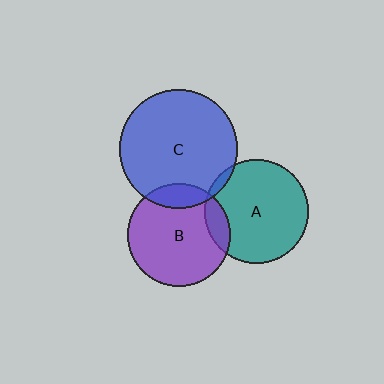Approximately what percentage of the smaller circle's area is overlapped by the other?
Approximately 10%.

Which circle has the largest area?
Circle C (blue).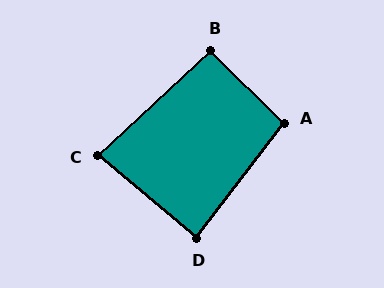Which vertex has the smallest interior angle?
C, at approximately 83 degrees.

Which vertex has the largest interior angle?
A, at approximately 97 degrees.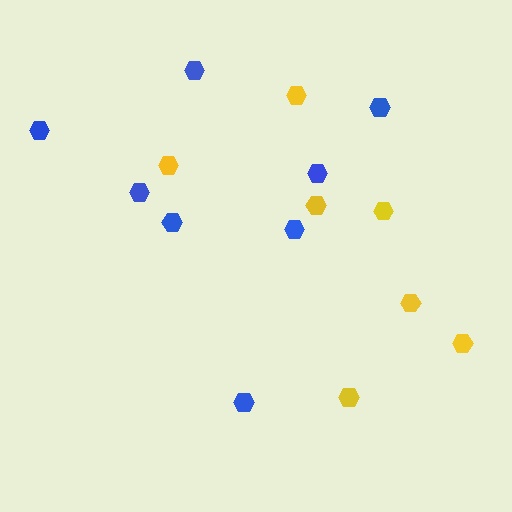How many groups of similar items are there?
There are 2 groups: one group of yellow hexagons (7) and one group of blue hexagons (8).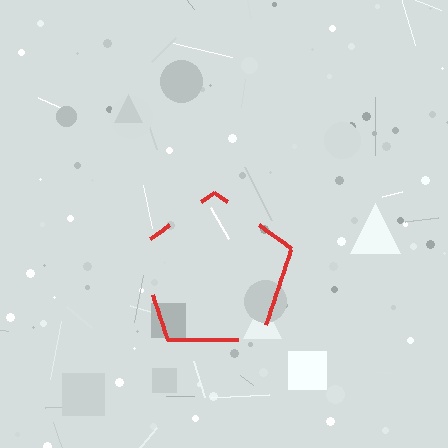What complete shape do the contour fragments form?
The contour fragments form a pentagon.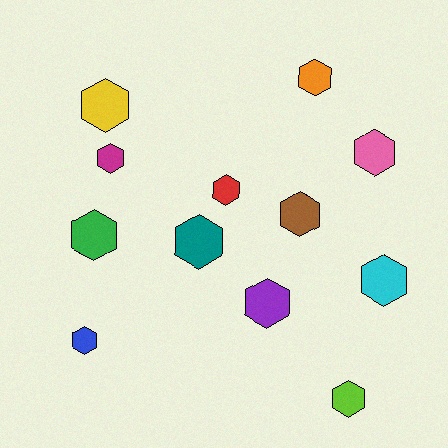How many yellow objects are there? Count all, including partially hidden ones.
There is 1 yellow object.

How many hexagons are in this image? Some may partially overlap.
There are 12 hexagons.